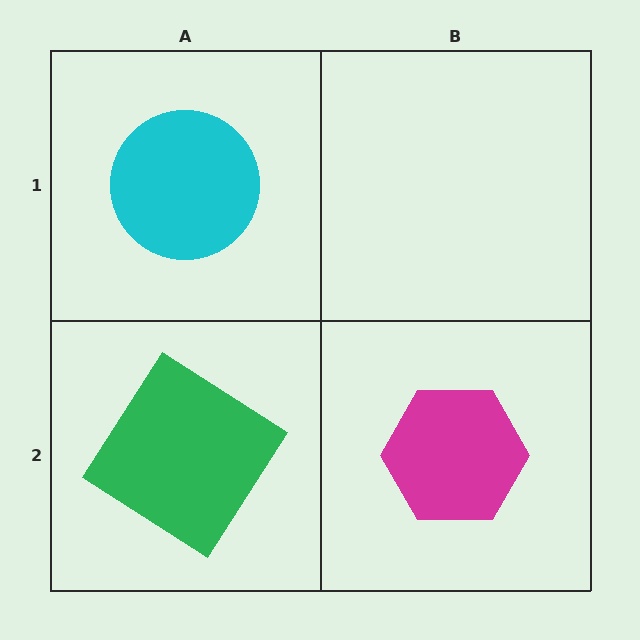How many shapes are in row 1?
1 shape.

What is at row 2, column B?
A magenta hexagon.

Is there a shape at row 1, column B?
No, that cell is empty.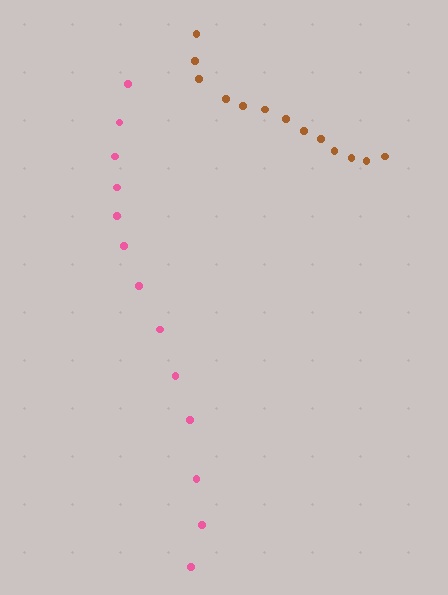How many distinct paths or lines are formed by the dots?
There are 2 distinct paths.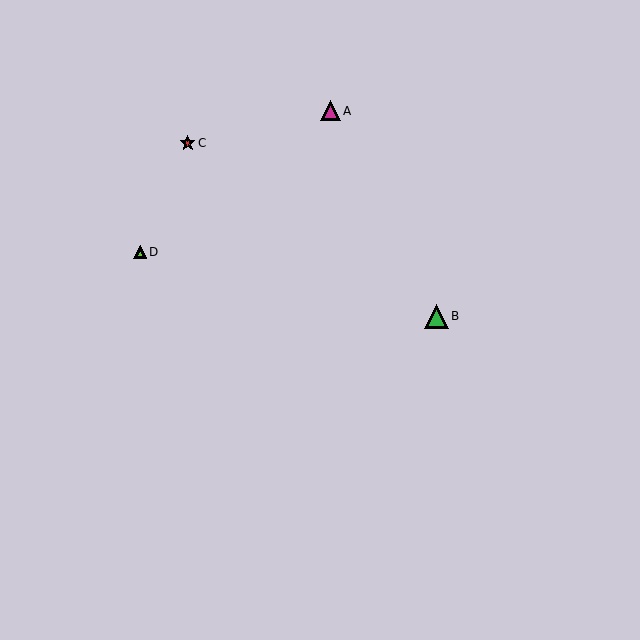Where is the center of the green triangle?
The center of the green triangle is at (436, 316).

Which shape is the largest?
The green triangle (labeled B) is the largest.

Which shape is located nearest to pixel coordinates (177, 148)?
The red star (labeled C) at (188, 143) is nearest to that location.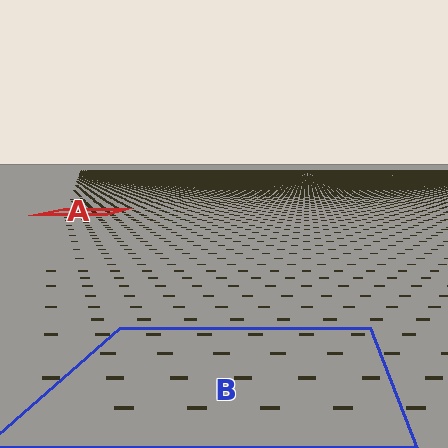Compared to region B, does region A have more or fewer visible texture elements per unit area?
Region A has more texture elements per unit area — they are packed more densely because it is farther away.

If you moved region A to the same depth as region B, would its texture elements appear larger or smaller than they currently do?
They would appear larger. At a closer depth, the same texture elements are projected at a bigger on-screen size.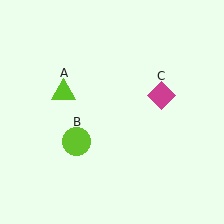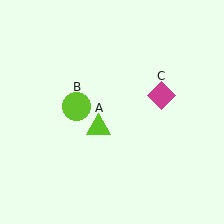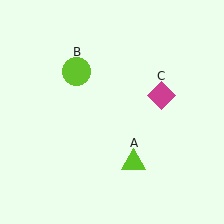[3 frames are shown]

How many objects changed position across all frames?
2 objects changed position: lime triangle (object A), lime circle (object B).